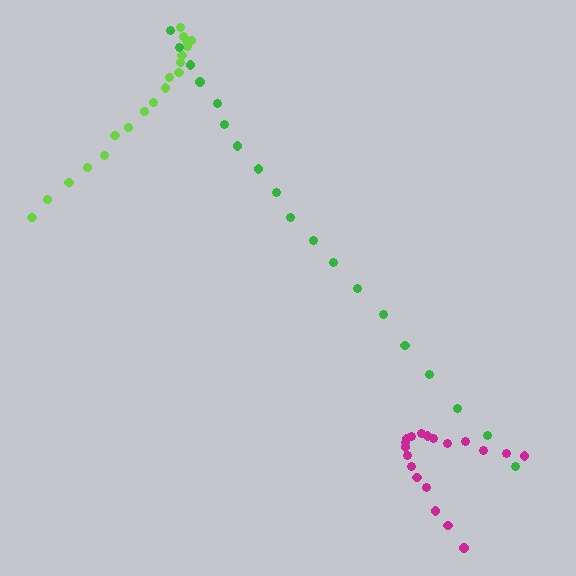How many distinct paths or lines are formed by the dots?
There are 3 distinct paths.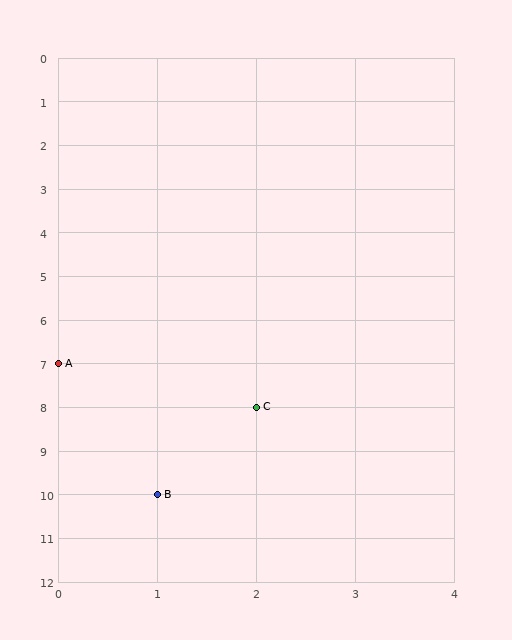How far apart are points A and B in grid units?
Points A and B are 1 column and 3 rows apart (about 3.2 grid units diagonally).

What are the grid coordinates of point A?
Point A is at grid coordinates (0, 7).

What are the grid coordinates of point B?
Point B is at grid coordinates (1, 10).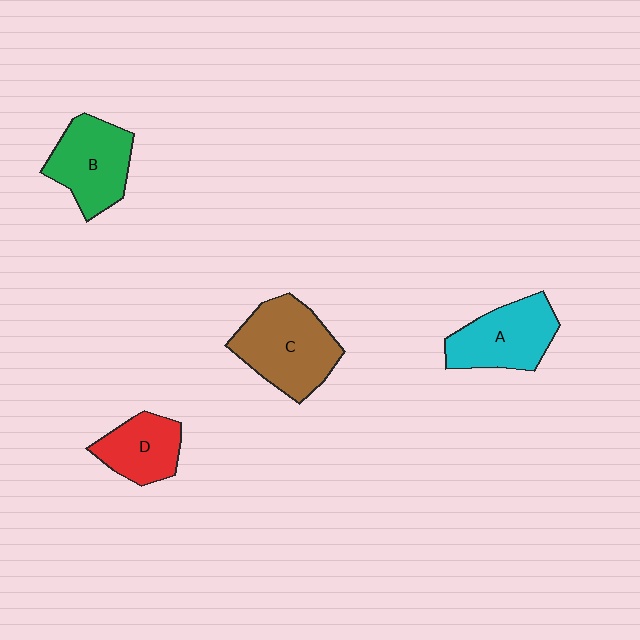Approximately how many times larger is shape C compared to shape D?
Approximately 1.6 times.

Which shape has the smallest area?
Shape D (red).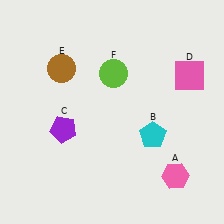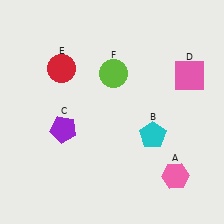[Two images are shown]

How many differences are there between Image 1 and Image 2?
There is 1 difference between the two images.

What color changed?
The circle (E) changed from brown in Image 1 to red in Image 2.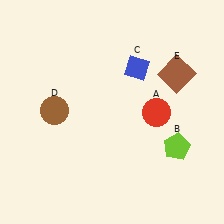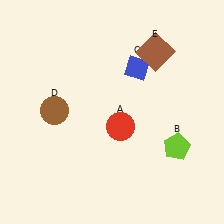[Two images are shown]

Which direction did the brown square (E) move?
The brown square (E) moved up.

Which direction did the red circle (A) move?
The red circle (A) moved left.